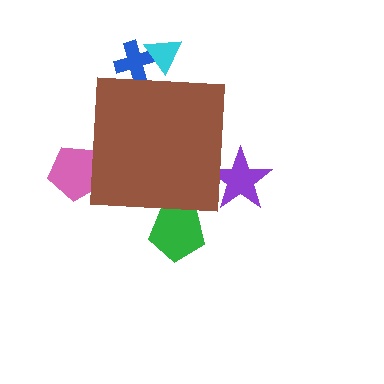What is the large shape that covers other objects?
A brown square.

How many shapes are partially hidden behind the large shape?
5 shapes are partially hidden.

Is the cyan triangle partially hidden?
Yes, the cyan triangle is partially hidden behind the brown square.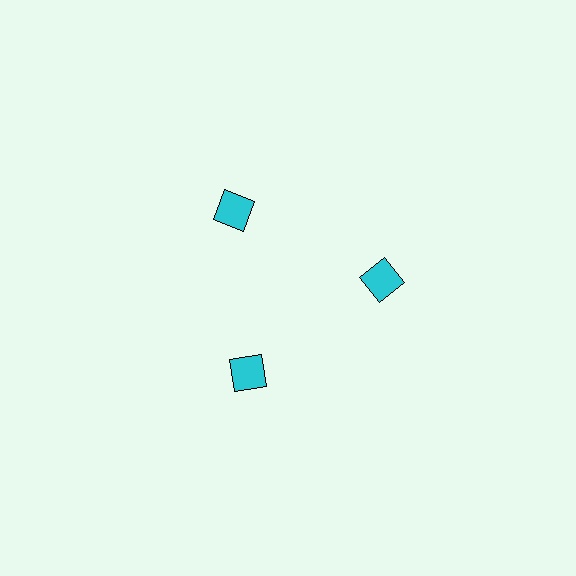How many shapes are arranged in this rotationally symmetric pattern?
There are 3 shapes, arranged in 3 groups of 1.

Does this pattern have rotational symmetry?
Yes, this pattern has 3-fold rotational symmetry. It looks the same after rotating 120 degrees around the center.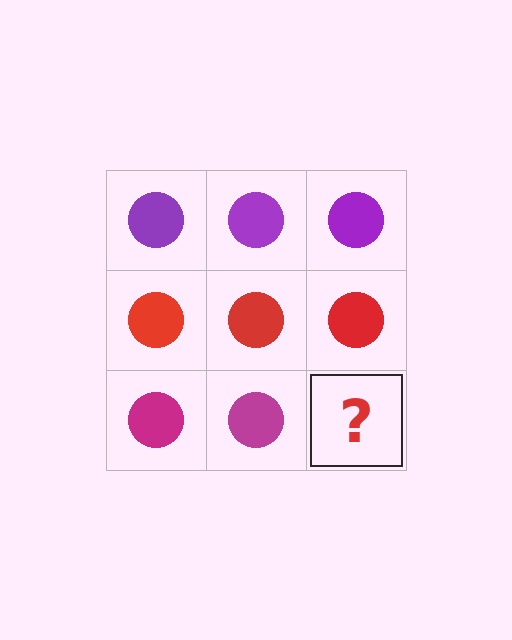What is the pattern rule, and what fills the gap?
The rule is that each row has a consistent color. The gap should be filled with a magenta circle.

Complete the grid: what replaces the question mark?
The question mark should be replaced with a magenta circle.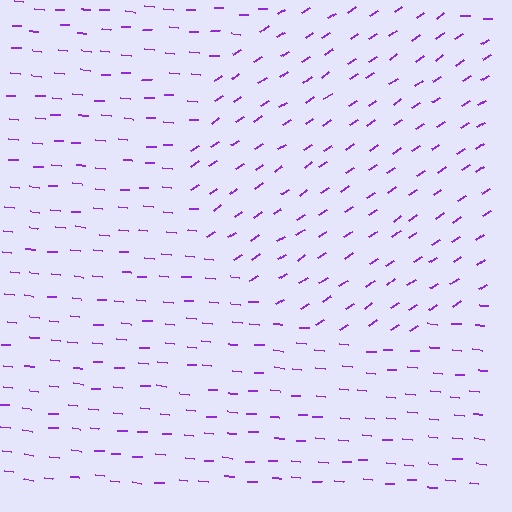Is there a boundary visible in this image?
Yes, there is a texture boundary formed by a change in line orientation.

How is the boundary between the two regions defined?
The boundary is defined purely by a change in line orientation (approximately 38 degrees difference). All lines are the same color and thickness.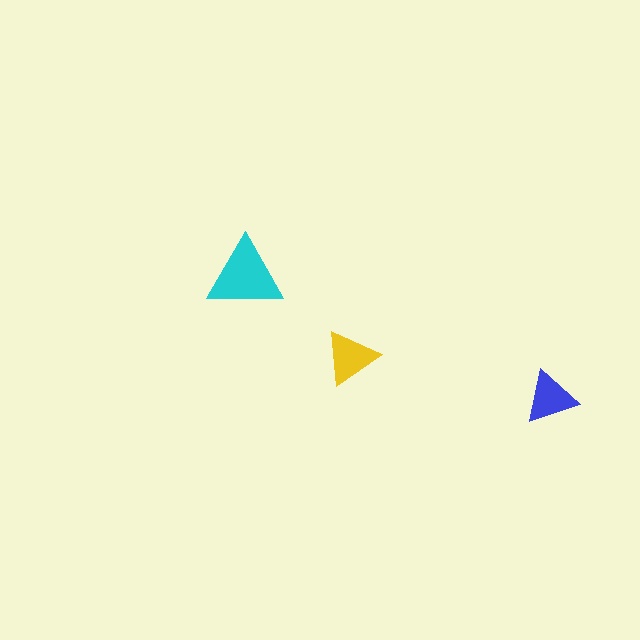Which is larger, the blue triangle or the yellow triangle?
The yellow one.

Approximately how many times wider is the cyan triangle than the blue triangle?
About 1.5 times wider.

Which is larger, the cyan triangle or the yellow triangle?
The cyan one.